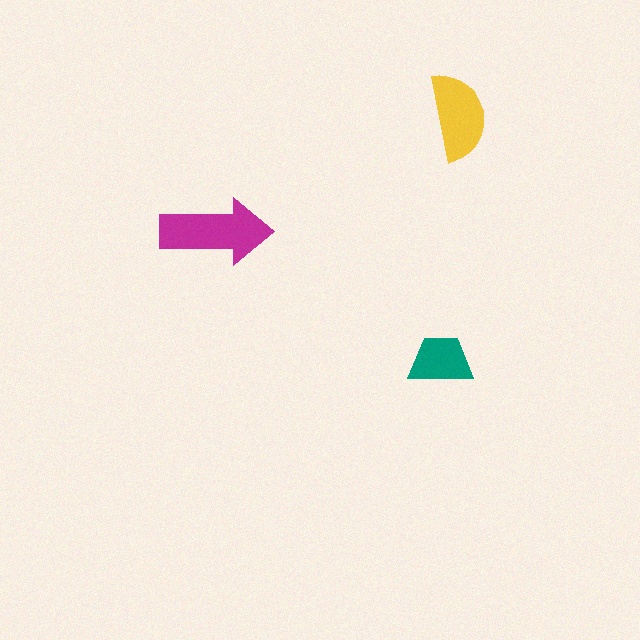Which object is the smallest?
The teal trapezoid.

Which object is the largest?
The magenta arrow.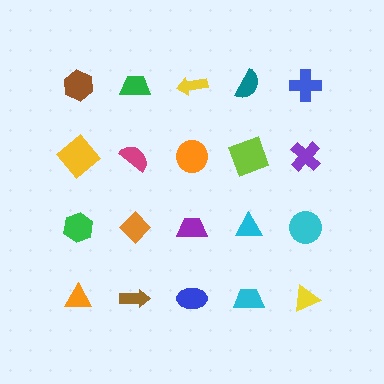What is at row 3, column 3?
A purple trapezoid.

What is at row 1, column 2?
A green trapezoid.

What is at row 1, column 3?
A yellow arrow.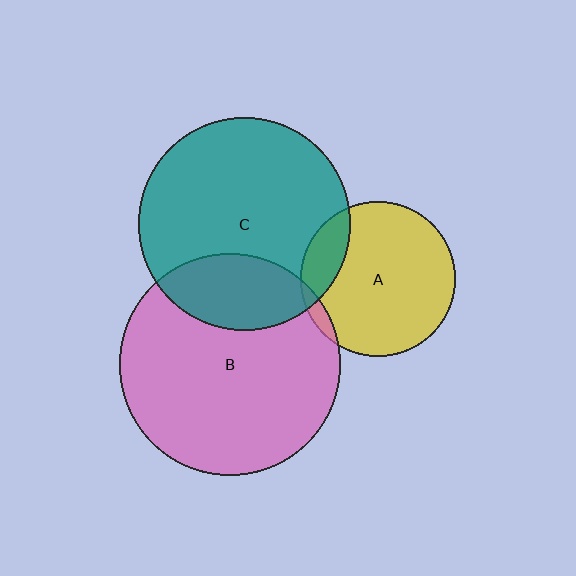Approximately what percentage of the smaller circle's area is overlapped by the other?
Approximately 25%.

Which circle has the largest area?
Circle B (pink).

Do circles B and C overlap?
Yes.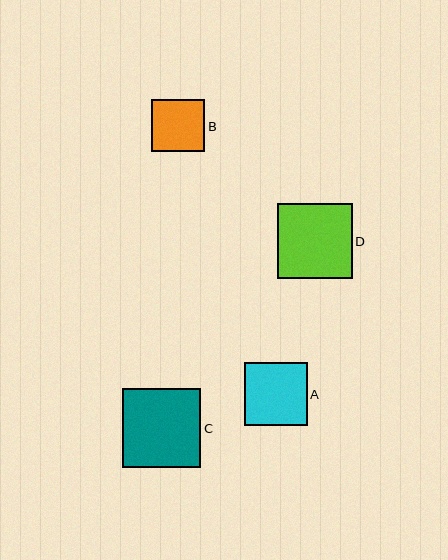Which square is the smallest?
Square B is the smallest with a size of approximately 53 pixels.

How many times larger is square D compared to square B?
Square D is approximately 1.4 times the size of square B.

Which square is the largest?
Square C is the largest with a size of approximately 79 pixels.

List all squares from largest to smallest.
From largest to smallest: C, D, A, B.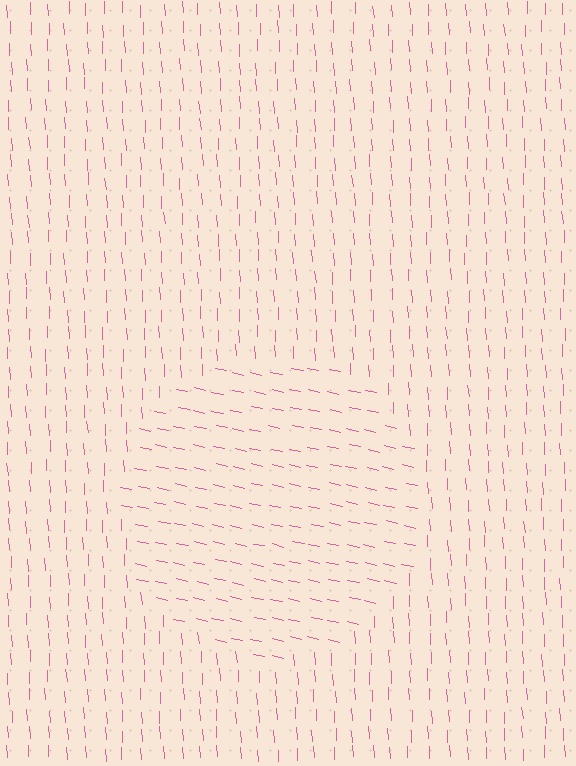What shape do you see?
I see a circle.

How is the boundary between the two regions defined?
The boundary is defined purely by a change in line orientation (approximately 74 degrees difference). All lines are the same color and thickness.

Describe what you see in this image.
The image is filled with small pink line segments. A circle region in the image has lines oriented differently from the surrounding lines, creating a visible texture boundary.